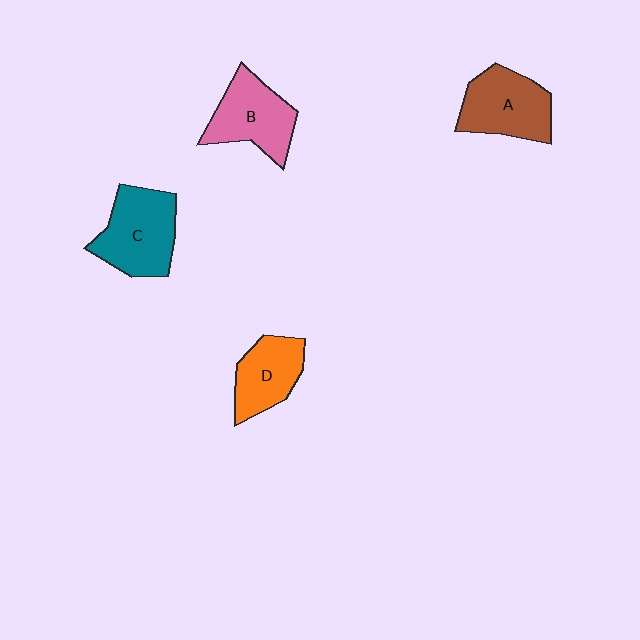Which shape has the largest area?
Shape C (teal).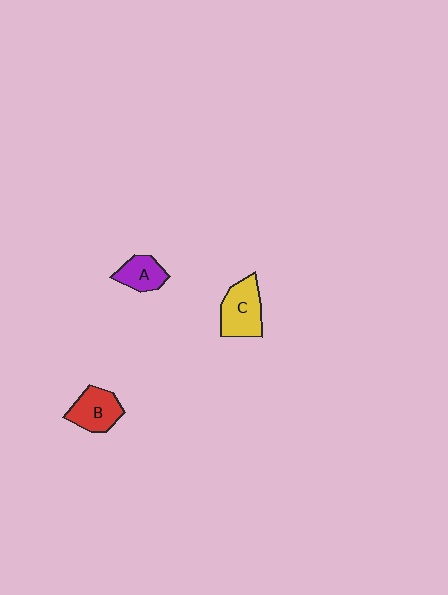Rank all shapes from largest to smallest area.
From largest to smallest: C (yellow), B (red), A (purple).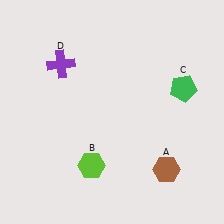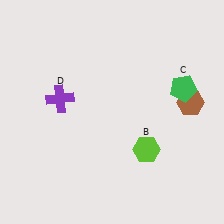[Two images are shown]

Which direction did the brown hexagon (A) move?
The brown hexagon (A) moved up.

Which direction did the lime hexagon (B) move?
The lime hexagon (B) moved right.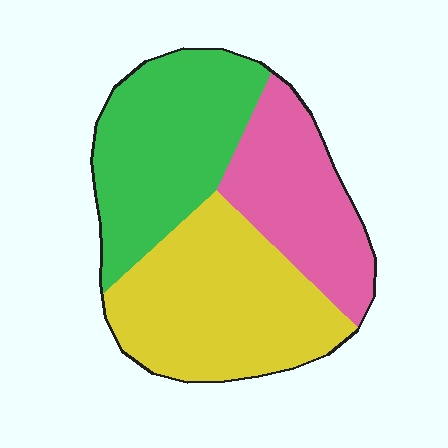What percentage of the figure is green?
Green covers about 35% of the figure.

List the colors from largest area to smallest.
From largest to smallest: yellow, green, pink.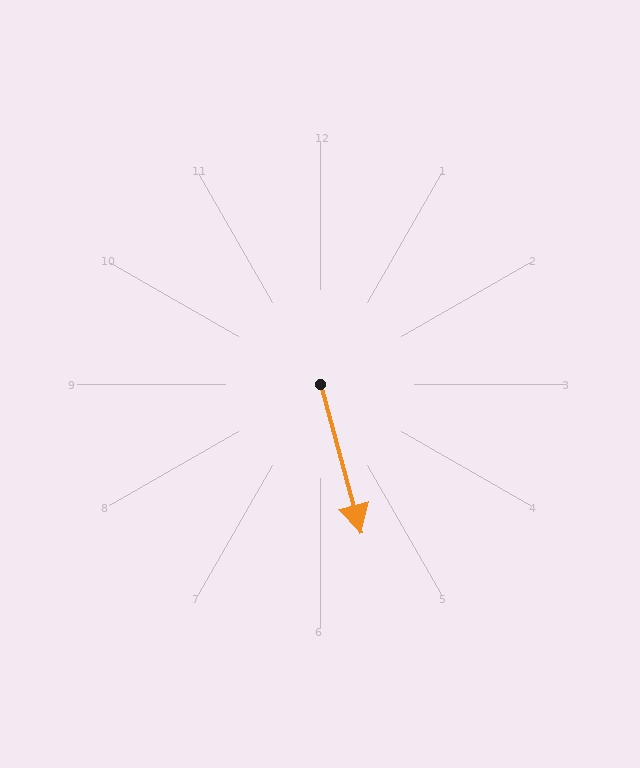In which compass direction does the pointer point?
South.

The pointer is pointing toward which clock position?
Roughly 5 o'clock.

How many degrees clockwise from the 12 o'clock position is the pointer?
Approximately 165 degrees.